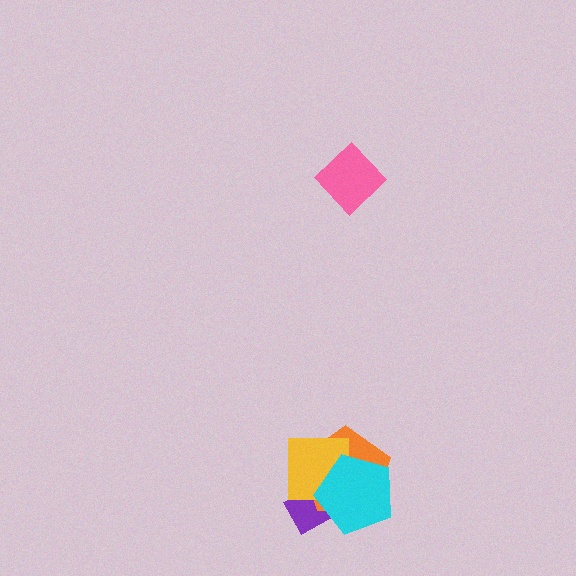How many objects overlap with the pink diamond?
0 objects overlap with the pink diamond.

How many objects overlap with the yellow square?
3 objects overlap with the yellow square.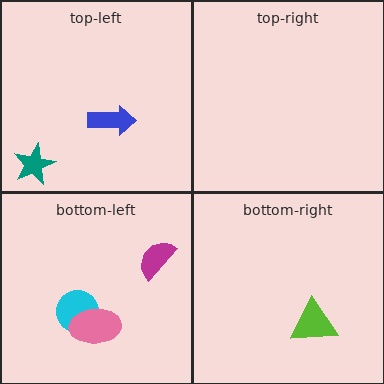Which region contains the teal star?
The top-left region.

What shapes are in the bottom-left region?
The magenta semicircle, the cyan circle, the pink ellipse.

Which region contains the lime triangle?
The bottom-right region.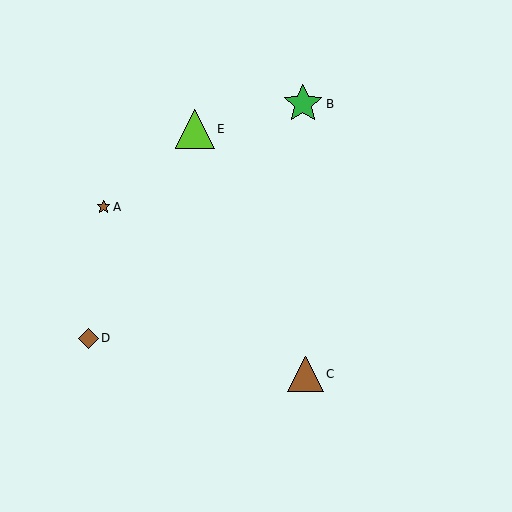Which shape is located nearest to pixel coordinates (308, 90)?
The green star (labeled B) at (303, 104) is nearest to that location.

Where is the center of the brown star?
The center of the brown star is at (103, 207).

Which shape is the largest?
The green star (labeled B) is the largest.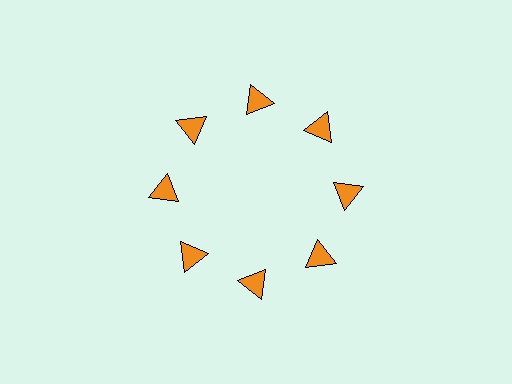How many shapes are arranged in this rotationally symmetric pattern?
There are 8 shapes, arranged in 8 groups of 1.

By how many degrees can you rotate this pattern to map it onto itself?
The pattern maps onto itself every 45 degrees of rotation.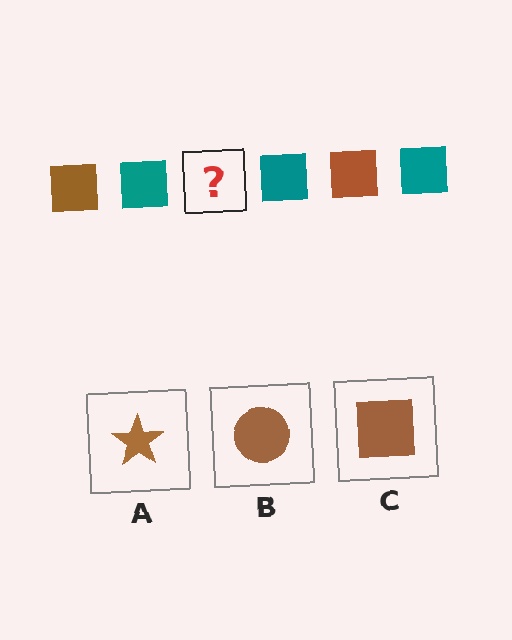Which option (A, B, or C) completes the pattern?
C.